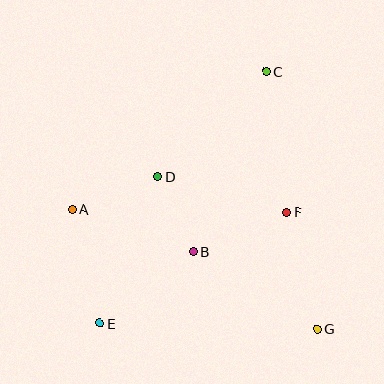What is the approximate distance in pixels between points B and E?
The distance between B and E is approximately 118 pixels.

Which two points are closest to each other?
Points B and D are closest to each other.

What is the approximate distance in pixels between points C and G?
The distance between C and G is approximately 262 pixels.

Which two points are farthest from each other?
Points C and E are farthest from each other.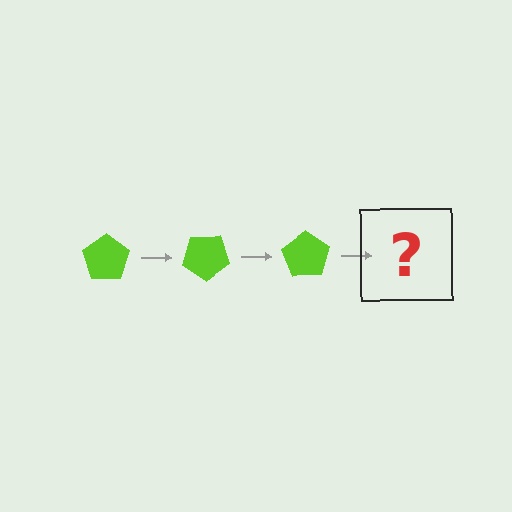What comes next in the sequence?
The next element should be a lime pentagon rotated 105 degrees.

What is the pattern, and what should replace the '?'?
The pattern is that the pentagon rotates 35 degrees each step. The '?' should be a lime pentagon rotated 105 degrees.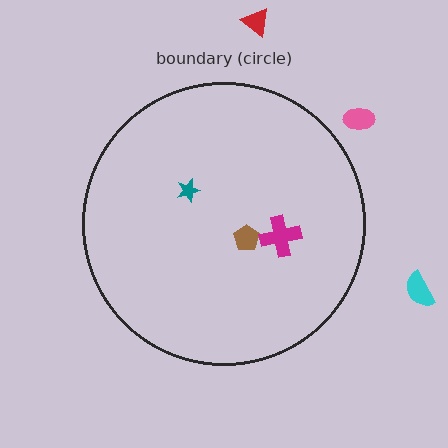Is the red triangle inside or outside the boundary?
Outside.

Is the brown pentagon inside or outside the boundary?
Inside.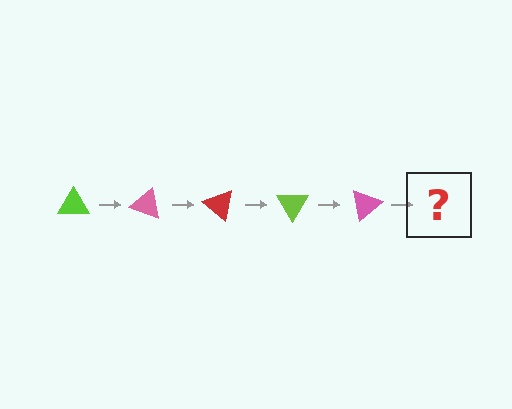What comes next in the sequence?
The next element should be a red triangle, rotated 100 degrees from the start.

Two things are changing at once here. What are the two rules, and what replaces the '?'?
The two rules are that it rotates 20 degrees each step and the color cycles through lime, pink, and red. The '?' should be a red triangle, rotated 100 degrees from the start.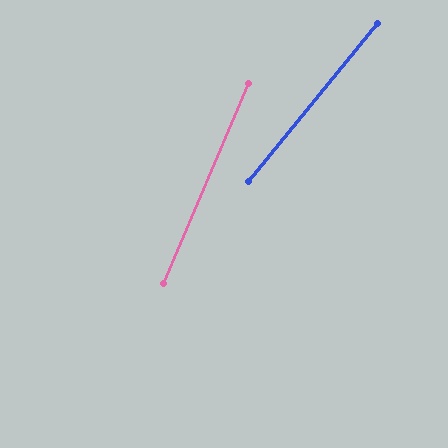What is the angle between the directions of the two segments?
Approximately 16 degrees.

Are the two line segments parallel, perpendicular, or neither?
Neither parallel nor perpendicular — they differ by about 16°.